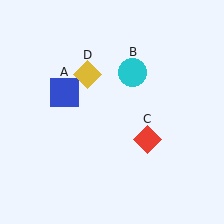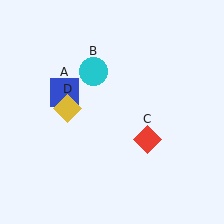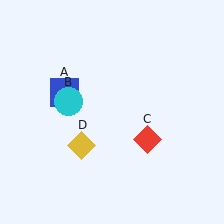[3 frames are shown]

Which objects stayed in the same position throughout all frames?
Blue square (object A) and red diamond (object C) remained stationary.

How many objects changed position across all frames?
2 objects changed position: cyan circle (object B), yellow diamond (object D).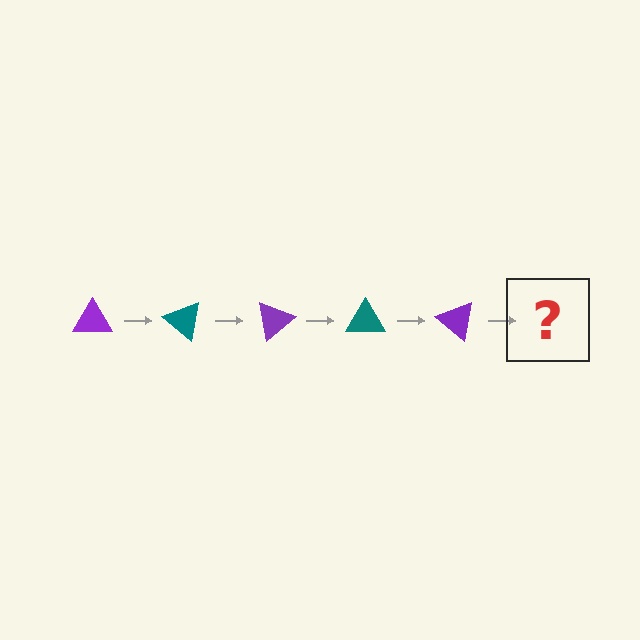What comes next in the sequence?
The next element should be a teal triangle, rotated 200 degrees from the start.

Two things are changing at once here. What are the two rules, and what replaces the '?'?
The two rules are that it rotates 40 degrees each step and the color cycles through purple and teal. The '?' should be a teal triangle, rotated 200 degrees from the start.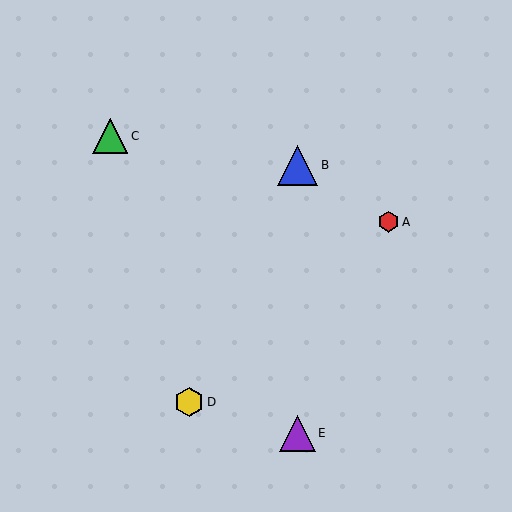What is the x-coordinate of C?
Object C is at x≈110.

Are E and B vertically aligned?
Yes, both are at x≈298.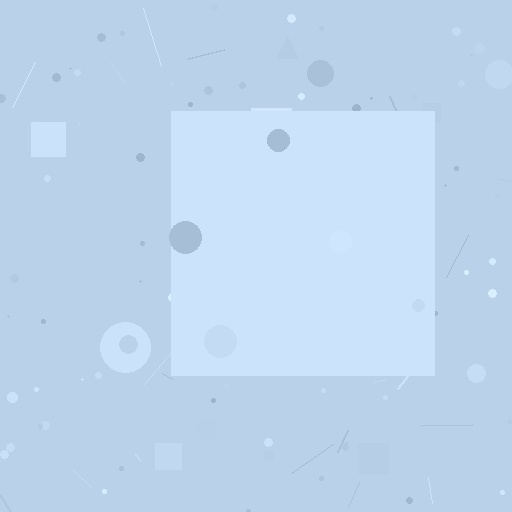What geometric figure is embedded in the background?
A square is embedded in the background.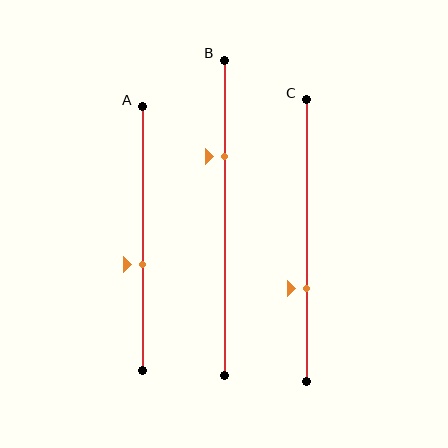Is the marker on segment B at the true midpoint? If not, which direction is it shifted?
No, the marker on segment B is shifted upward by about 19% of the segment length.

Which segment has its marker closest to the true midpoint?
Segment A has its marker closest to the true midpoint.